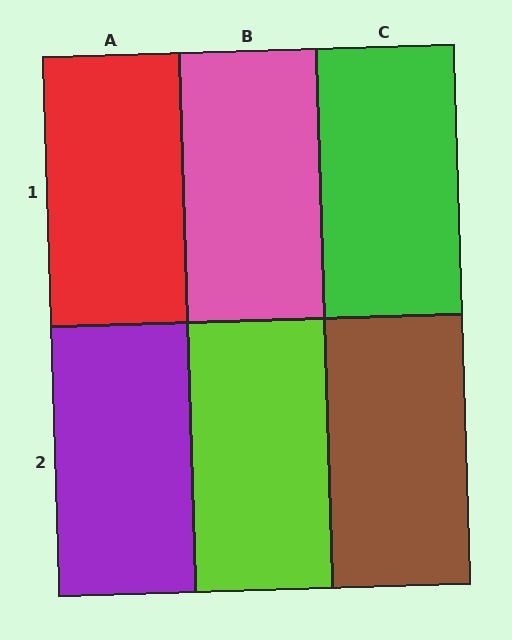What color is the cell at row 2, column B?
Lime.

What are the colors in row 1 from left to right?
Red, pink, green.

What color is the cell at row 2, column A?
Purple.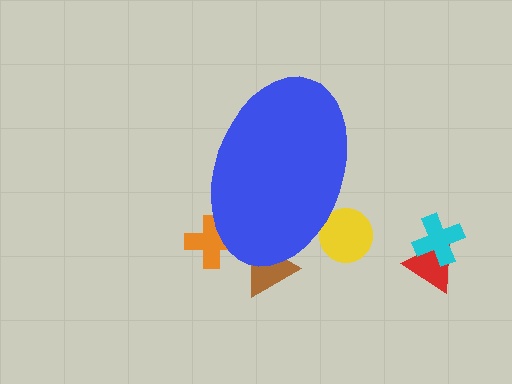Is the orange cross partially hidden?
Yes, the orange cross is partially hidden behind the blue ellipse.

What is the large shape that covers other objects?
A blue ellipse.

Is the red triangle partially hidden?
No, the red triangle is fully visible.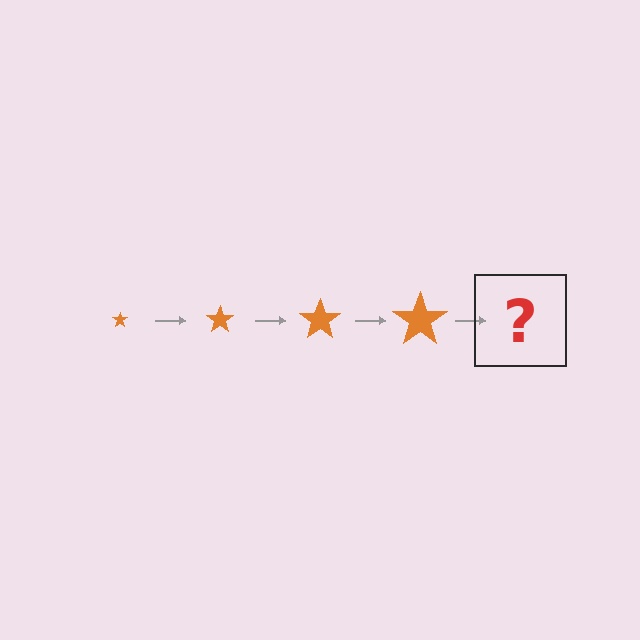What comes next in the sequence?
The next element should be an orange star, larger than the previous one.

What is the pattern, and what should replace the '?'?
The pattern is that the star gets progressively larger each step. The '?' should be an orange star, larger than the previous one.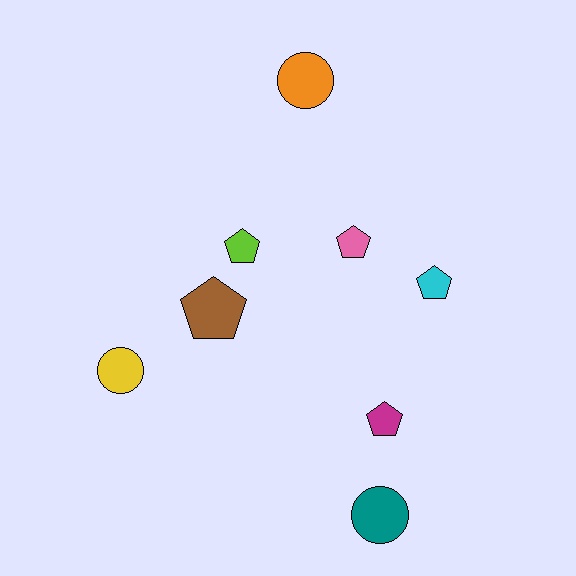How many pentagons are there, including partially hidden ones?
There are 5 pentagons.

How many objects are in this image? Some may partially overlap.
There are 8 objects.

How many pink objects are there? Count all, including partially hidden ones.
There is 1 pink object.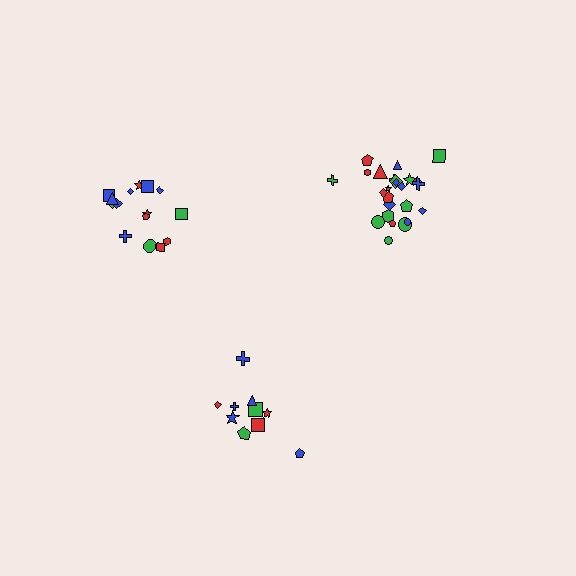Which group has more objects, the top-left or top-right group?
The top-right group.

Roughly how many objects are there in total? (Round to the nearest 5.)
Roughly 50 objects in total.